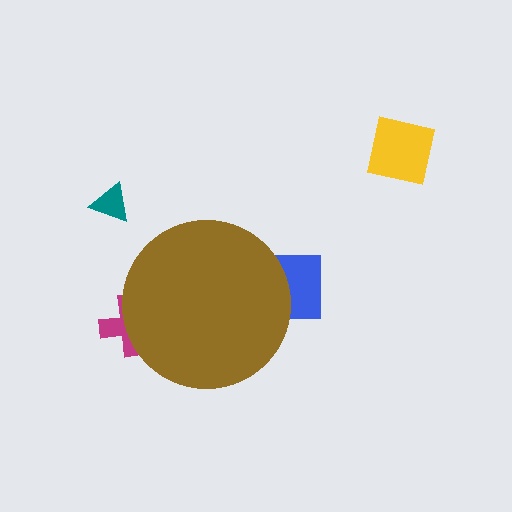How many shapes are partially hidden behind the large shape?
2 shapes are partially hidden.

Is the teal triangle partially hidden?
No, the teal triangle is fully visible.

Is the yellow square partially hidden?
No, the yellow square is fully visible.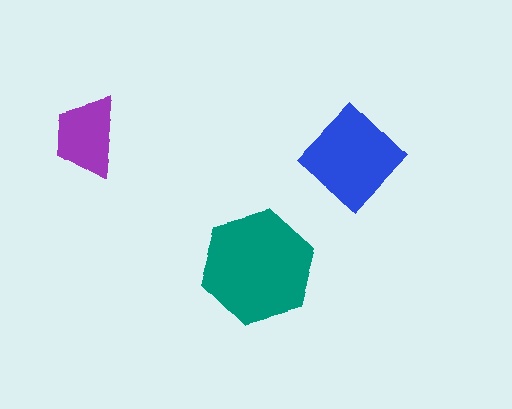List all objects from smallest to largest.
The purple trapezoid, the blue diamond, the teal hexagon.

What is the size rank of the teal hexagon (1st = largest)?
1st.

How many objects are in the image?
There are 3 objects in the image.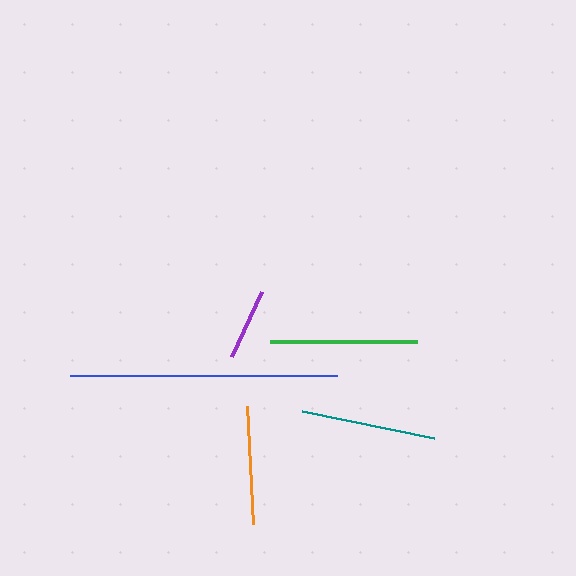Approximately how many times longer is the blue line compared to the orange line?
The blue line is approximately 2.3 times the length of the orange line.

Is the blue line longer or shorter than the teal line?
The blue line is longer than the teal line.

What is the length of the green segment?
The green segment is approximately 147 pixels long.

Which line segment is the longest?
The blue line is the longest at approximately 268 pixels.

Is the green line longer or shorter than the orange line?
The green line is longer than the orange line.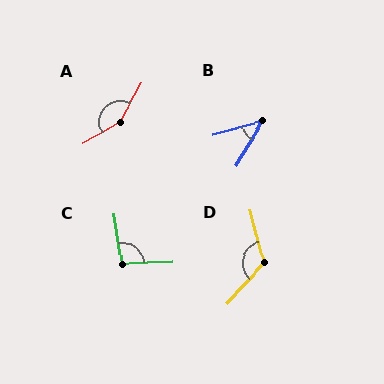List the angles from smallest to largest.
B (44°), C (96°), D (123°), A (148°).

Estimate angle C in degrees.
Approximately 96 degrees.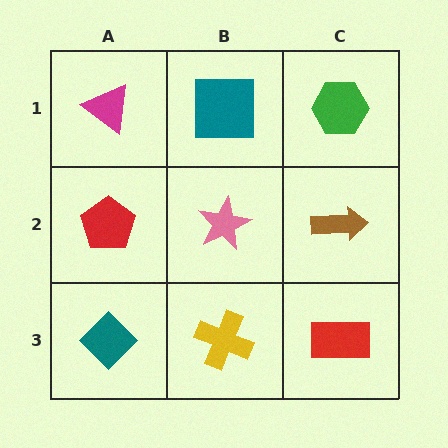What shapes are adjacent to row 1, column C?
A brown arrow (row 2, column C), a teal square (row 1, column B).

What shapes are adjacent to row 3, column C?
A brown arrow (row 2, column C), a yellow cross (row 3, column B).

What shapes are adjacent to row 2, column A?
A magenta triangle (row 1, column A), a teal diamond (row 3, column A), a pink star (row 2, column B).